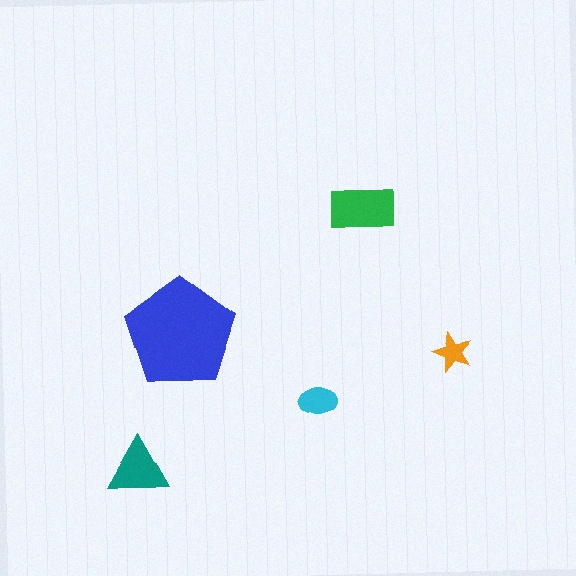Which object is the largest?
The blue pentagon.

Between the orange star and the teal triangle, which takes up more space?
The teal triangle.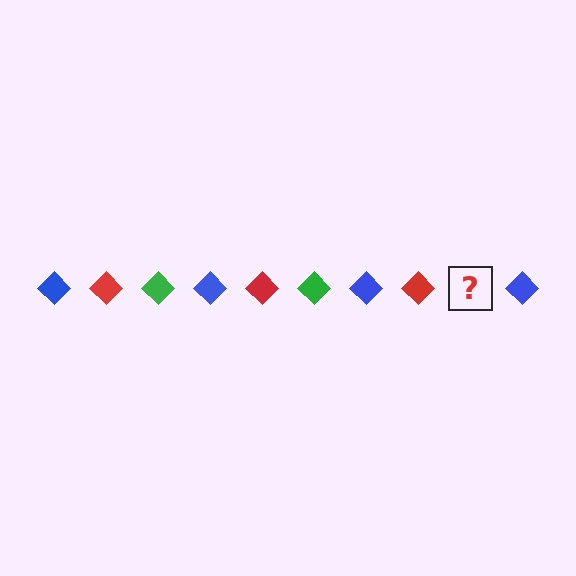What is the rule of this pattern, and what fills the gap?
The rule is that the pattern cycles through blue, red, green diamonds. The gap should be filled with a green diamond.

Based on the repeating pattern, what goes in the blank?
The blank should be a green diamond.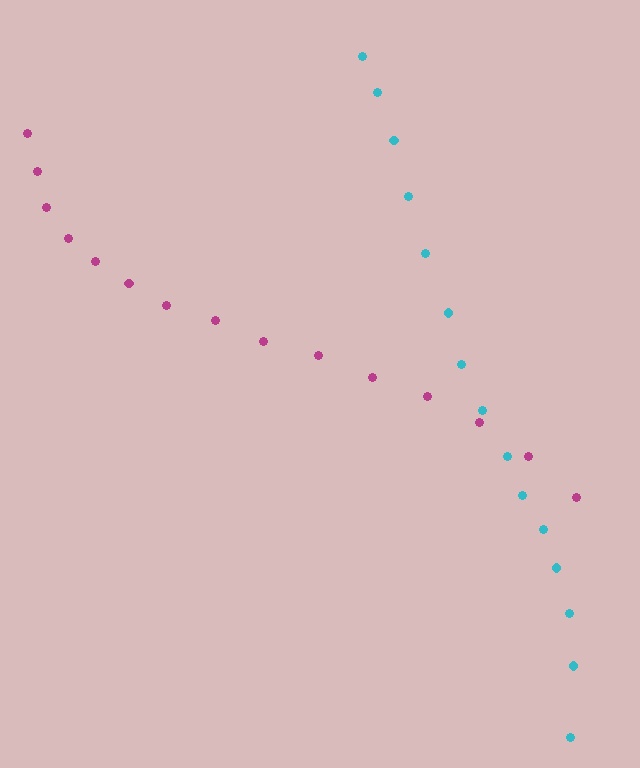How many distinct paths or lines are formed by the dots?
There are 2 distinct paths.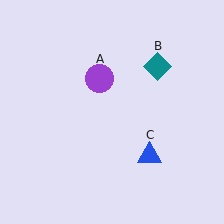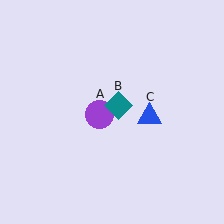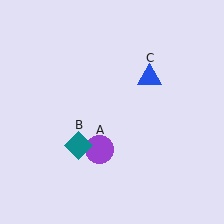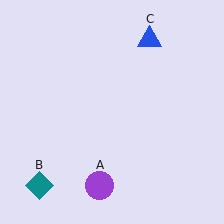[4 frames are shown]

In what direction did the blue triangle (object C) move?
The blue triangle (object C) moved up.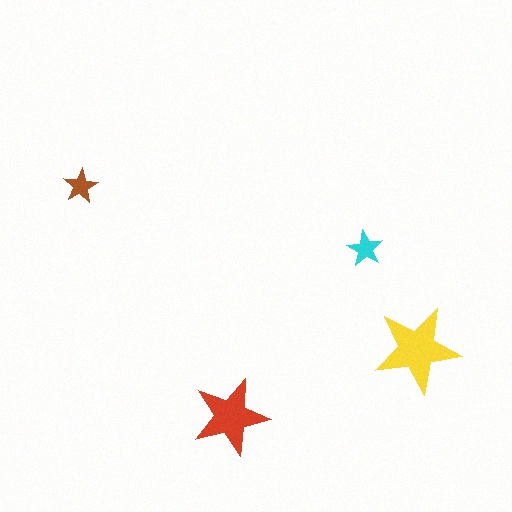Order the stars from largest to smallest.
the yellow one, the red one, the cyan one, the brown one.